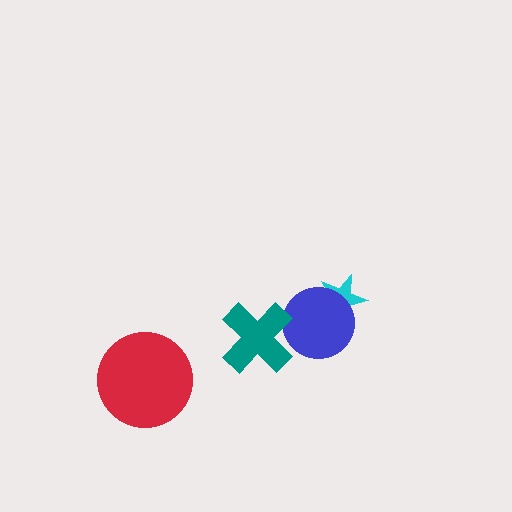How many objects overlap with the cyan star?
1 object overlaps with the cyan star.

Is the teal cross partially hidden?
No, no other shape covers it.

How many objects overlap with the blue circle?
2 objects overlap with the blue circle.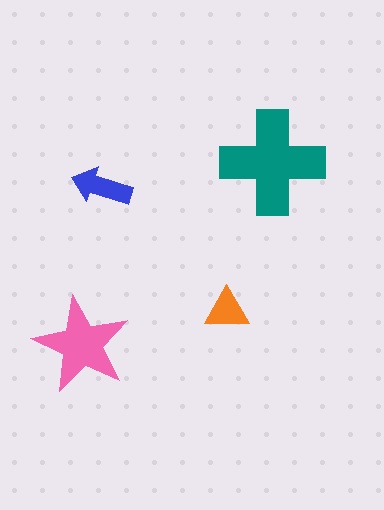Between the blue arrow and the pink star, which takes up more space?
The pink star.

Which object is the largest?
The teal cross.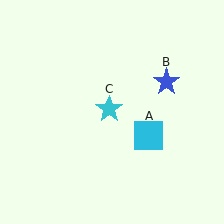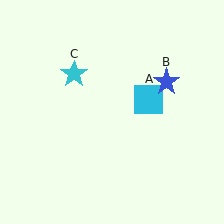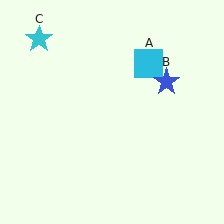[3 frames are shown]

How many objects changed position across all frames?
2 objects changed position: cyan square (object A), cyan star (object C).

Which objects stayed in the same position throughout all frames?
Blue star (object B) remained stationary.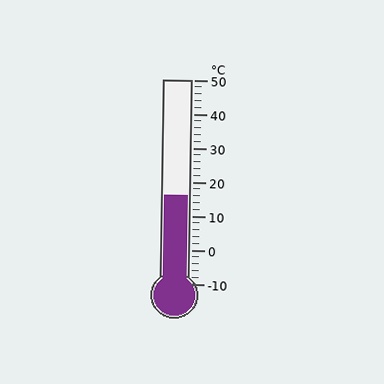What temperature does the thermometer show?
The thermometer shows approximately 16°C.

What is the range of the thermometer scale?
The thermometer scale ranges from -10°C to 50°C.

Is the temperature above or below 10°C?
The temperature is above 10°C.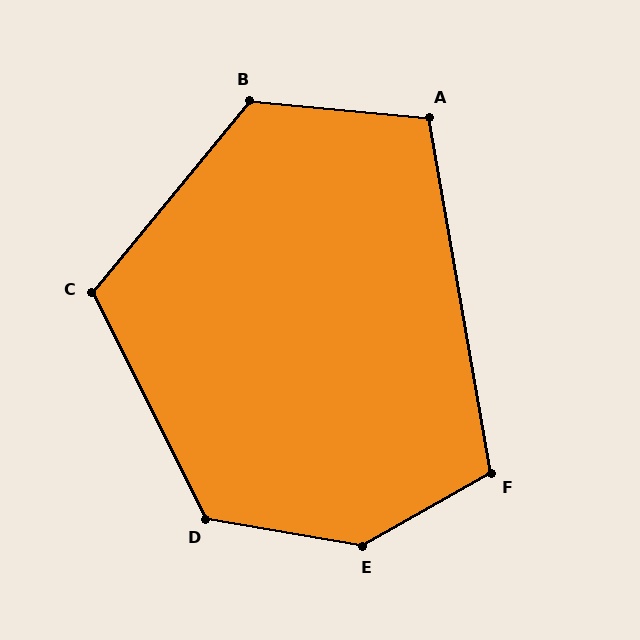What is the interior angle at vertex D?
Approximately 126 degrees (obtuse).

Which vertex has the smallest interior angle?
A, at approximately 105 degrees.